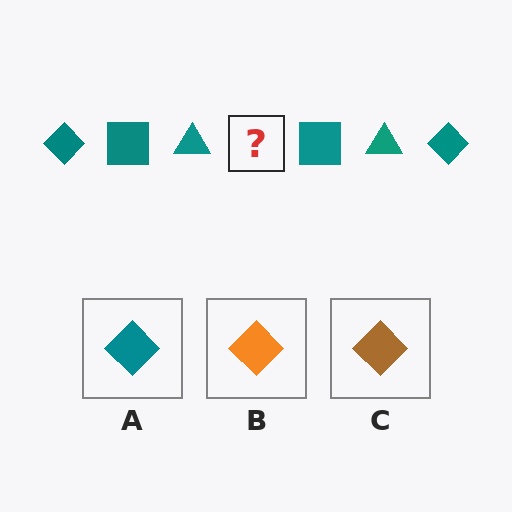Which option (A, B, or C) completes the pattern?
A.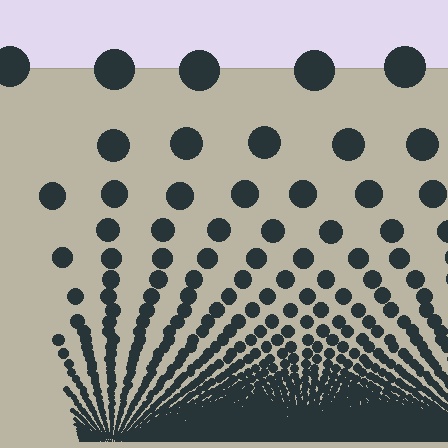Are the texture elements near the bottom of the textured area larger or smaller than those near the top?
Smaller. The gradient is inverted — elements near the bottom are smaller and denser.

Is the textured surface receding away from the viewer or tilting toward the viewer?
The surface appears to tilt toward the viewer. Texture elements get larger and sparser toward the top.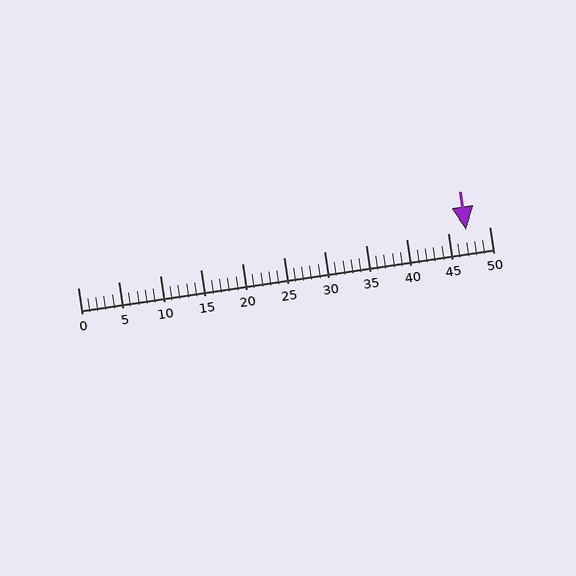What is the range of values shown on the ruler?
The ruler shows values from 0 to 50.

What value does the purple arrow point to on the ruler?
The purple arrow points to approximately 47.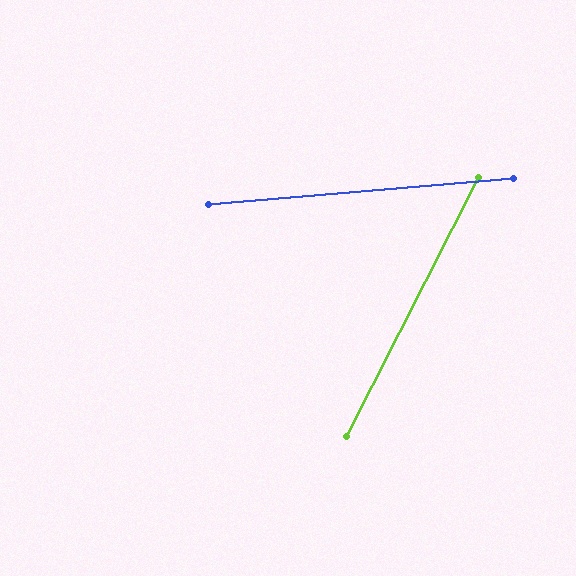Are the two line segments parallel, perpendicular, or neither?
Neither parallel nor perpendicular — they differ by about 58°.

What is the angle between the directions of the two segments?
Approximately 58 degrees.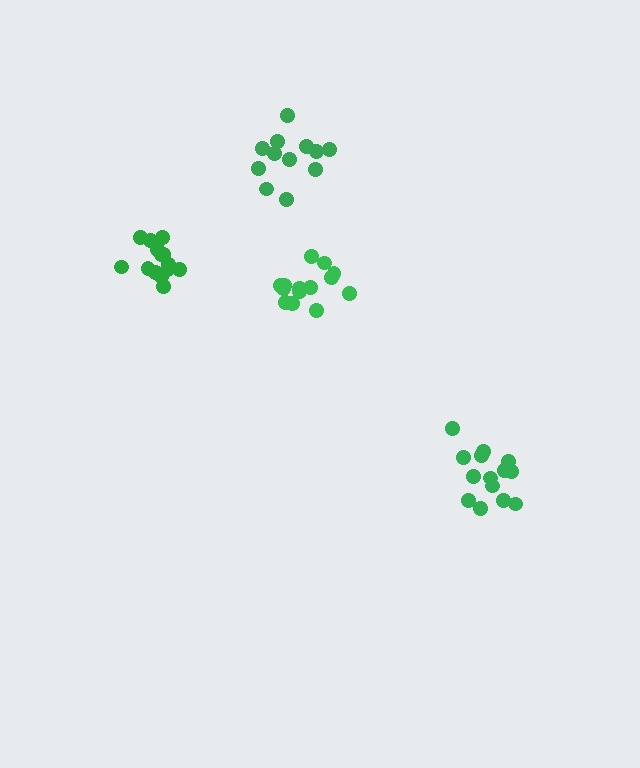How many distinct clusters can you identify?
There are 4 distinct clusters.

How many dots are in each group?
Group 1: 14 dots, Group 2: 13 dots, Group 3: 14 dots, Group 4: 15 dots (56 total).